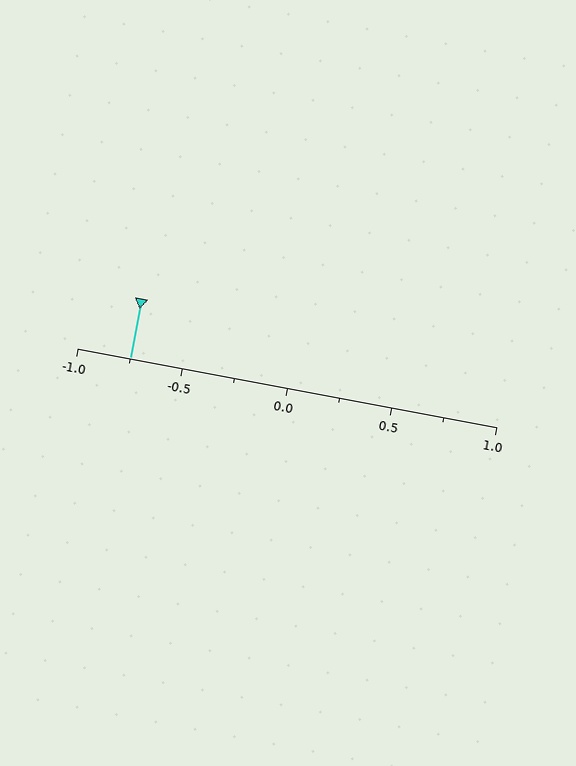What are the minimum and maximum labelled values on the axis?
The axis runs from -1.0 to 1.0.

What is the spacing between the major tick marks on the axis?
The major ticks are spaced 0.5 apart.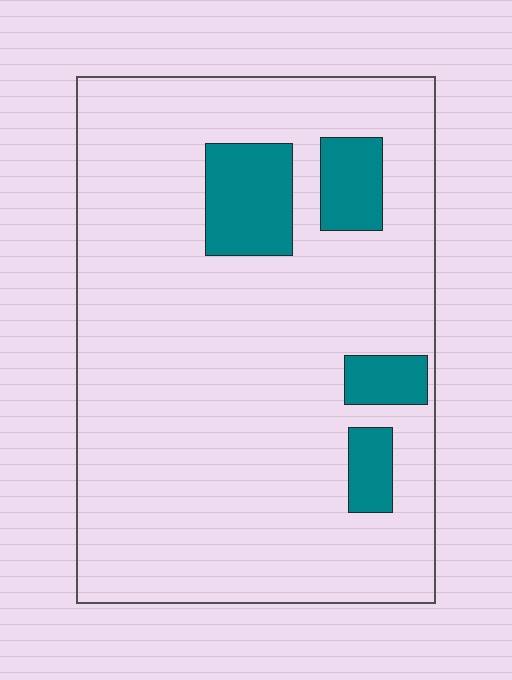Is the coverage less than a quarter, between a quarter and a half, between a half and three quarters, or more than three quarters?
Less than a quarter.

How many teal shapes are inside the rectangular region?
4.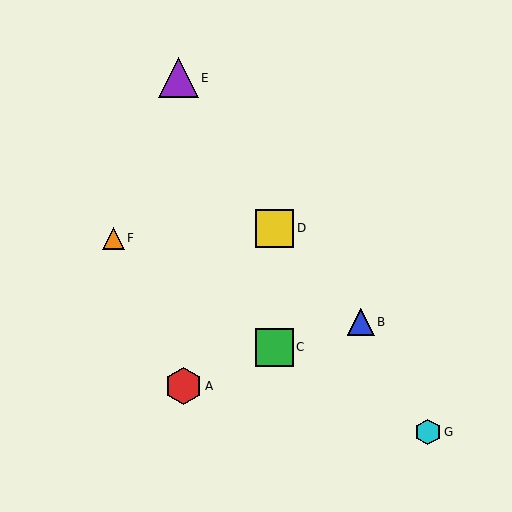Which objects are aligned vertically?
Objects C, D are aligned vertically.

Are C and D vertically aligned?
Yes, both are at x≈275.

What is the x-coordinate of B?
Object B is at x≈361.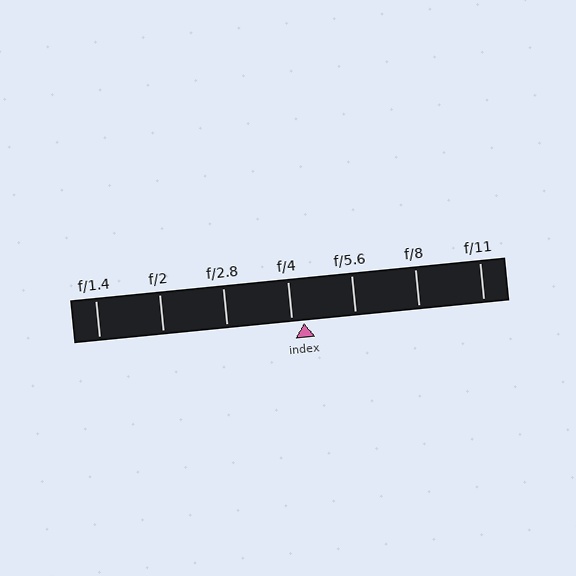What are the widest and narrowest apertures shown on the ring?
The widest aperture shown is f/1.4 and the narrowest is f/11.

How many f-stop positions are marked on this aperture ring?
There are 7 f-stop positions marked.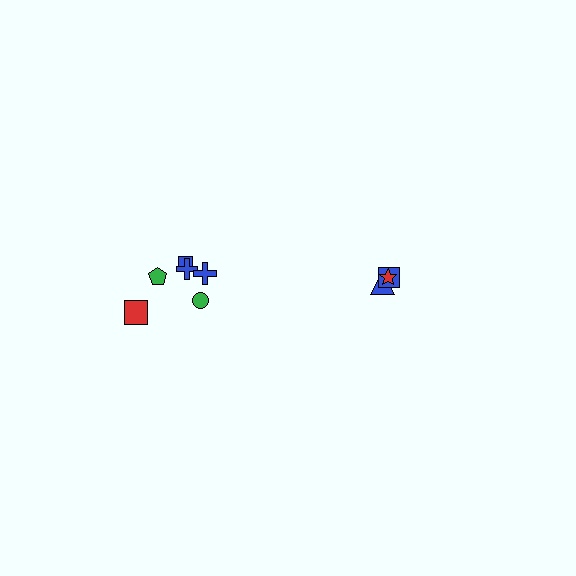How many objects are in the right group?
There are 3 objects.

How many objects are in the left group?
There are 6 objects.